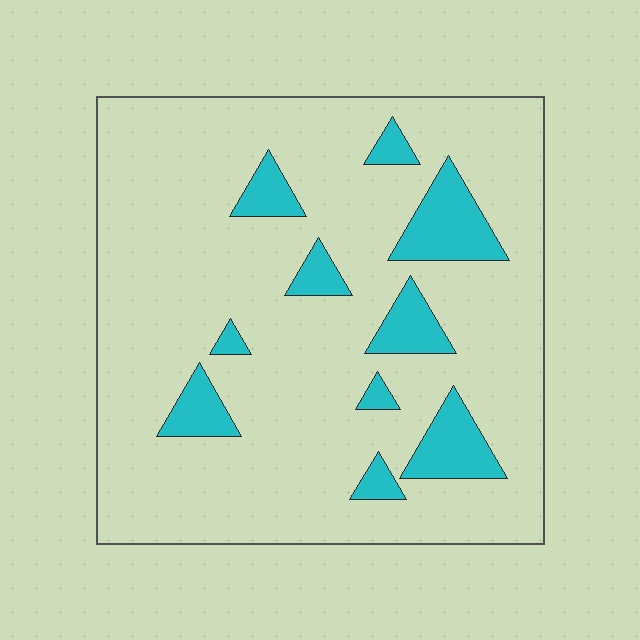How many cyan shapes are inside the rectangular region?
10.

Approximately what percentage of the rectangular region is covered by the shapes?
Approximately 15%.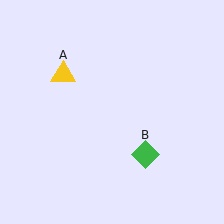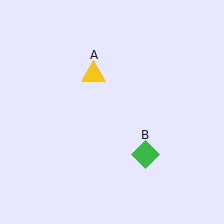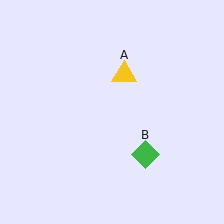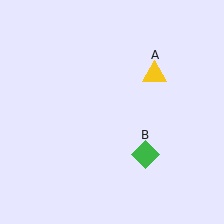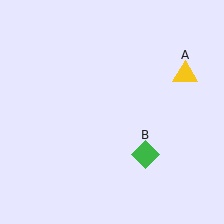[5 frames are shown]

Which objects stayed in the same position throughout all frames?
Green diamond (object B) remained stationary.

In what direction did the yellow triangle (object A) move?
The yellow triangle (object A) moved right.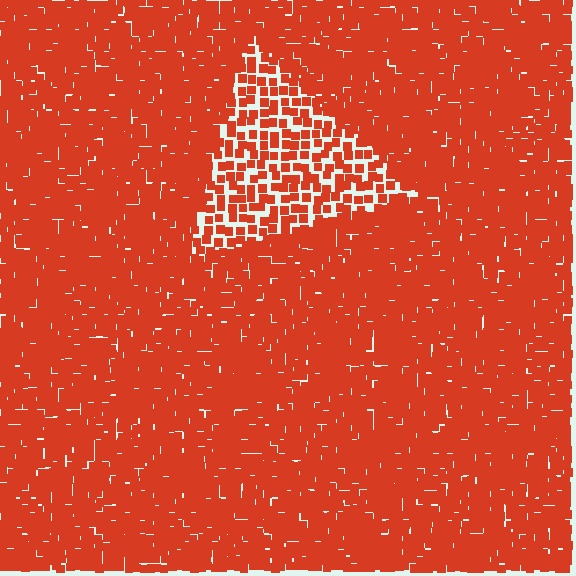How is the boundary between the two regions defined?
The boundary is defined by a change in element density (approximately 2.1x ratio). All elements are the same color, size, and shape.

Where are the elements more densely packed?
The elements are more densely packed outside the triangle boundary.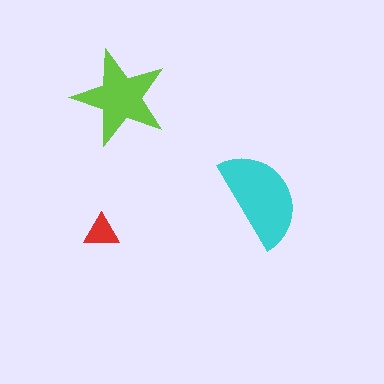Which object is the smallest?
The red triangle.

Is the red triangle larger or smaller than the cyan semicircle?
Smaller.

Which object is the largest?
The cyan semicircle.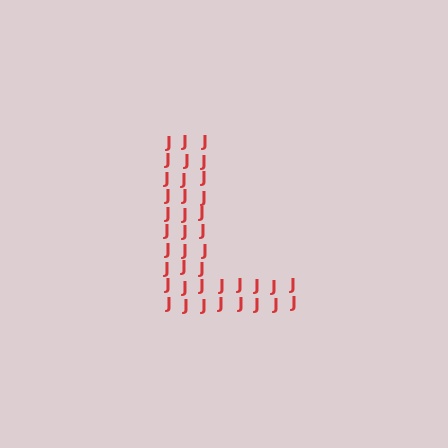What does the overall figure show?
The overall figure shows the letter L.